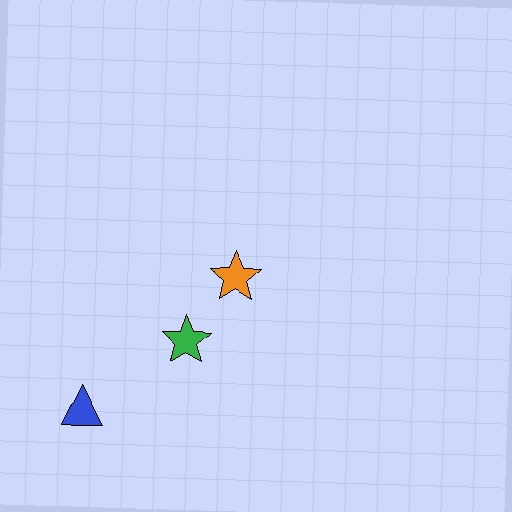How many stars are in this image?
There are 2 stars.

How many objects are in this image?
There are 3 objects.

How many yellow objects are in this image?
There are no yellow objects.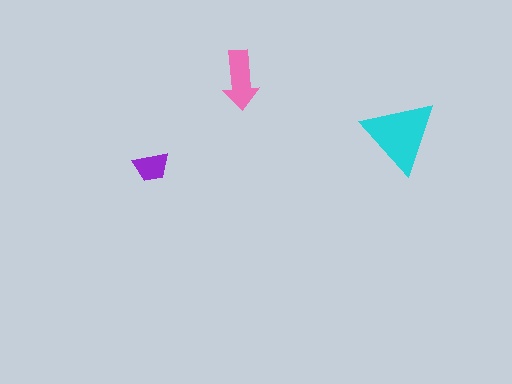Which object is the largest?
The cyan triangle.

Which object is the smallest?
The purple trapezoid.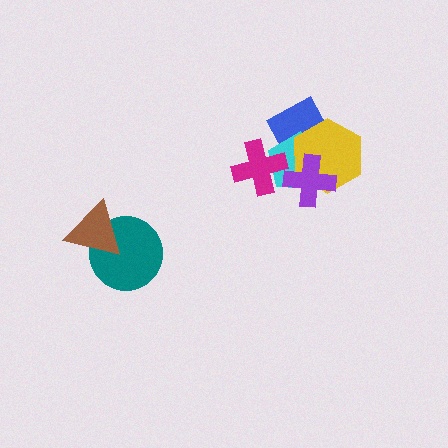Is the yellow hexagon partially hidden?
Yes, it is partially covered by another shape.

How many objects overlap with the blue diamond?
4 objects overlap with the blue diamond.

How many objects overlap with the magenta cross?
2 objects overlap with the magenta cross.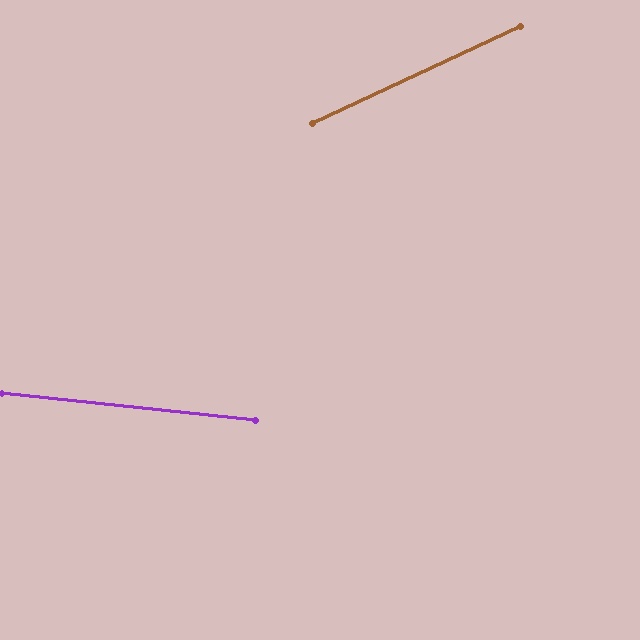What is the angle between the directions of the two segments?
Approximately 31 degrees.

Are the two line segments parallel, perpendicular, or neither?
Neither parallel nor perpendicular — they differ by about 31°.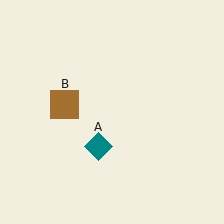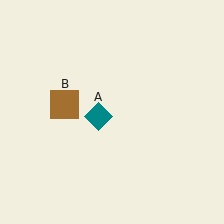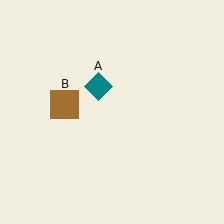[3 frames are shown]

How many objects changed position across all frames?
1 object changed position: teal diamond (object A).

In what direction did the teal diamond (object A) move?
The teal diamond (object A) moved up.